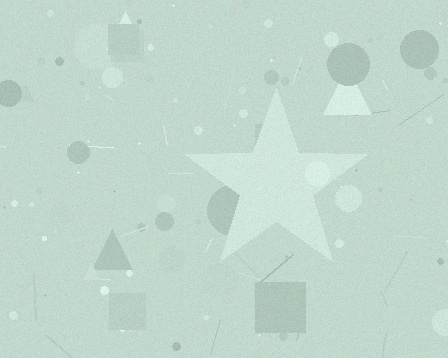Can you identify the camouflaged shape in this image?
The camouflaged shape is a star.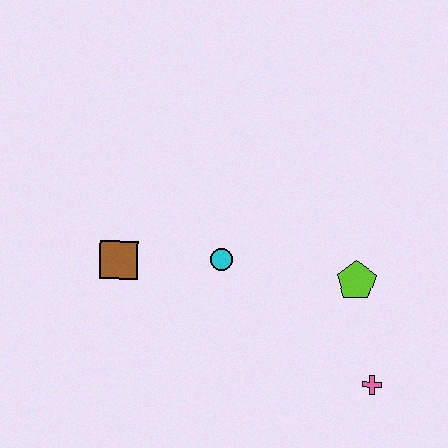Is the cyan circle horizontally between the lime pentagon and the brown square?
Yes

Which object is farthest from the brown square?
The pink cross is farthest from the brown square.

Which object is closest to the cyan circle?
The brown square is closest to the cyan circle.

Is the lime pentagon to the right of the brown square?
Yes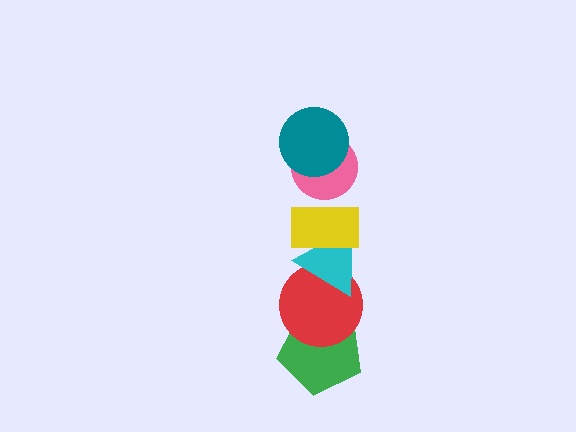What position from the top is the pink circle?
The pink circle is 2nd from the top.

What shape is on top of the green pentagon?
The red circle is on top of the green pentagon.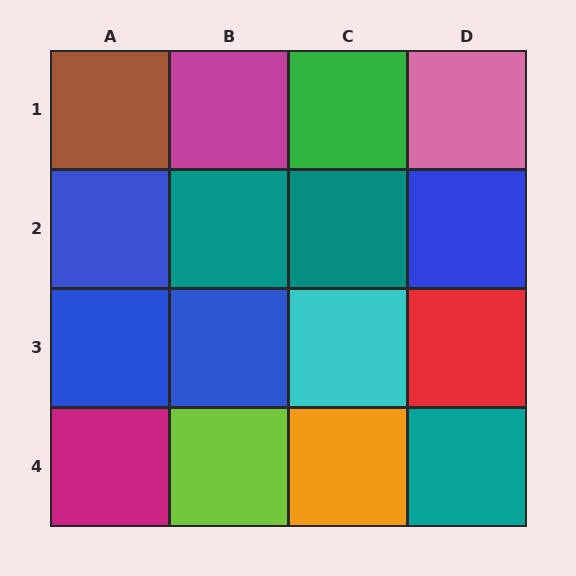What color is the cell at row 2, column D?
Blue.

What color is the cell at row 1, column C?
Green.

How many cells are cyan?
1 cell is cyan.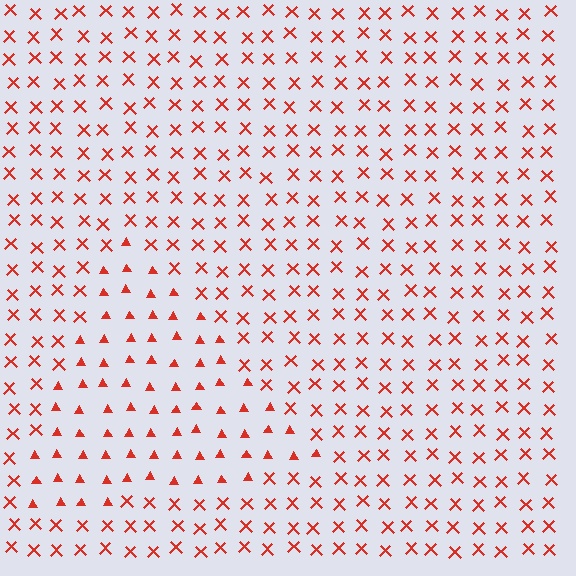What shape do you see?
I see a triangle.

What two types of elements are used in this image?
The image uses triangles inside the triangle region and X marks outside it.